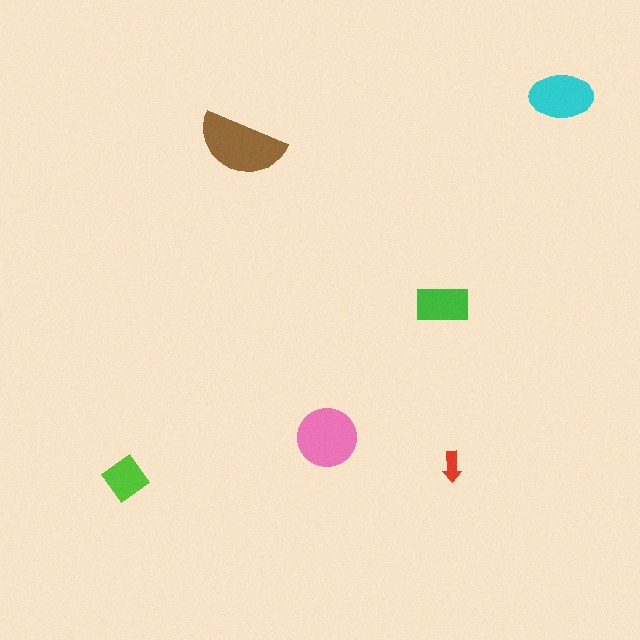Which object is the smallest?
The red arrow.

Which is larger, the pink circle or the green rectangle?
The pink circle.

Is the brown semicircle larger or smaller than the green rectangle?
Larger.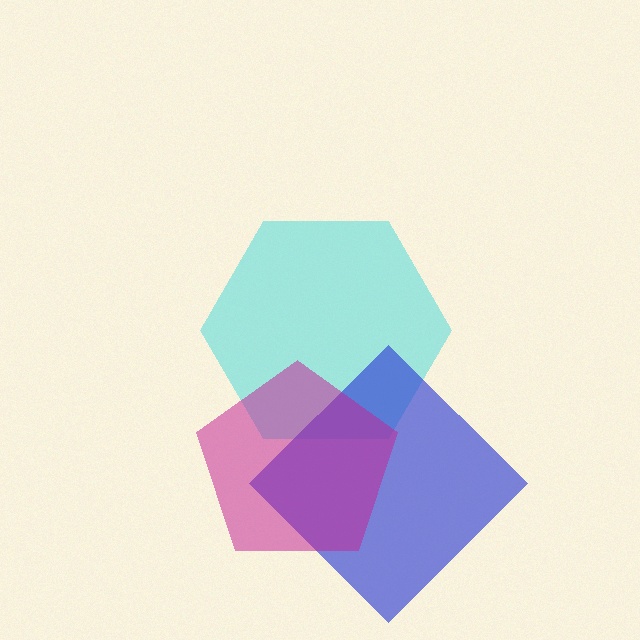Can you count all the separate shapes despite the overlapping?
Yes, there are 3 separate shapes.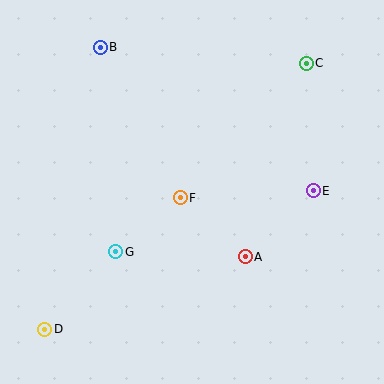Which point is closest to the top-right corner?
Point C is closest to the top-right corner.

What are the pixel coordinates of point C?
Point C is at (306, 63).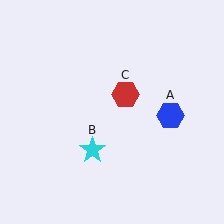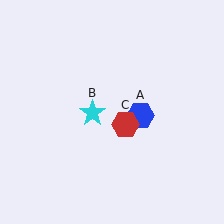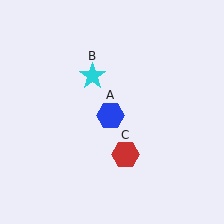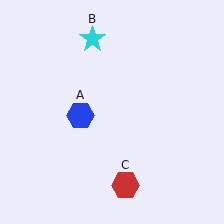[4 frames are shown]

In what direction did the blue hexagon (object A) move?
The blue hexagon (object A) moved left.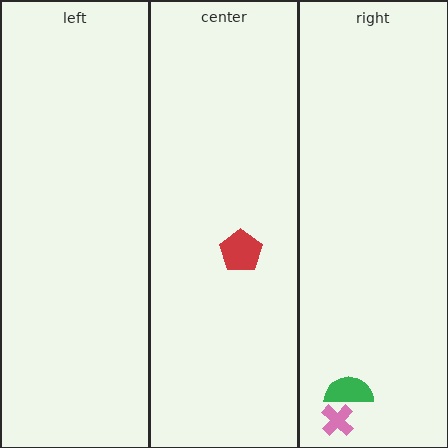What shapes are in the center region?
The red pentagon.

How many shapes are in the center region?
1.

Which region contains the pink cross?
The right region.